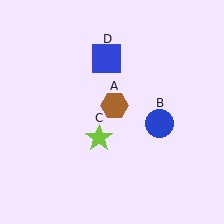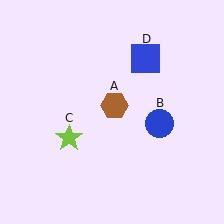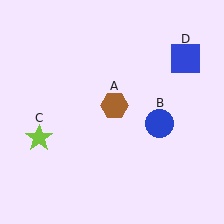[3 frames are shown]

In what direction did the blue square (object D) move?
The blue square (object D) moved right.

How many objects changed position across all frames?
2 objects changed position: lime star (object C), blue square (object D).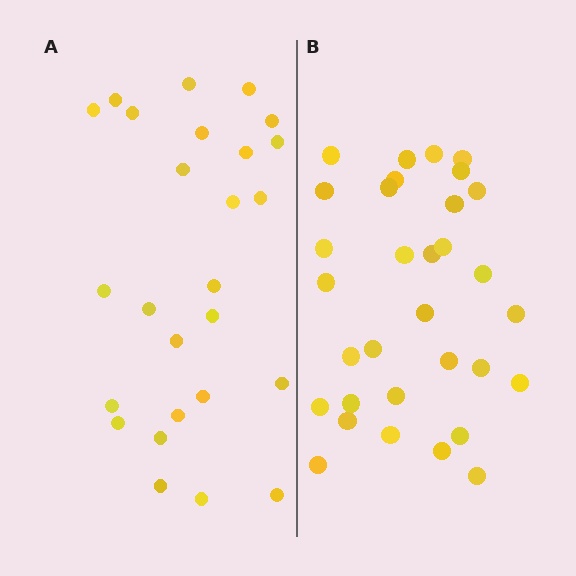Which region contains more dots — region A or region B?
Region B (the right region) has more dots.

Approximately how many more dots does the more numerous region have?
Region B has about 6 more dots than region A.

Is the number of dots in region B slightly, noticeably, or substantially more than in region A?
Region B has only slightly more — the two regions are fairly close. The ratio is roughly 1.2 to 1.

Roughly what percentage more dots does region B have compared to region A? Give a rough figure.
About 25% more.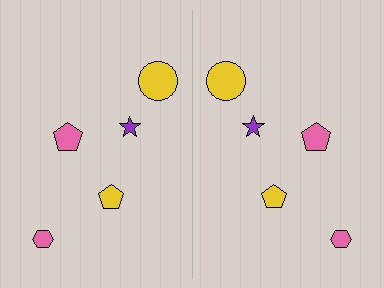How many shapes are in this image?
There are 10 shapes in this image.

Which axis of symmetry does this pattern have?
The pattern has a vertical axis of symmetry running through the center of the image.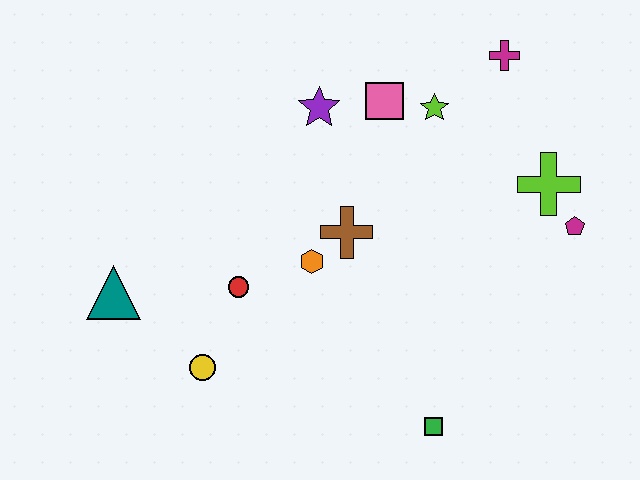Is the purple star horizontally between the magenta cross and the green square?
No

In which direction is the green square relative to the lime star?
The green square is below the lime star.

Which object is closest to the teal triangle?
The yellow circle is closest to the teal triangle.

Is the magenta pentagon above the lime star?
No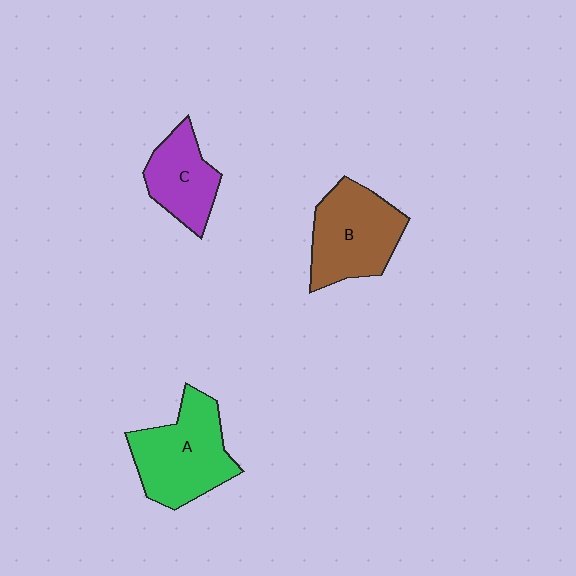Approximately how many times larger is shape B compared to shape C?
Approximately 1.4 times.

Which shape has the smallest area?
Shape C (purple).